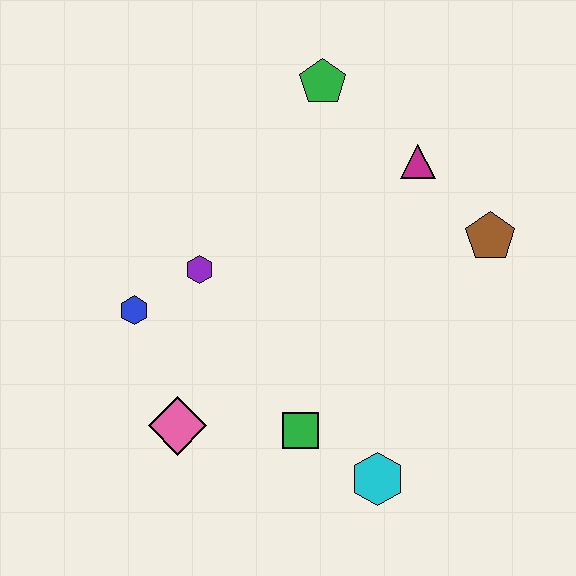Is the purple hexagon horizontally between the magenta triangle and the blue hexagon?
Yes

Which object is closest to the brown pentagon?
The magenta triangle is closest to the brown pentagon.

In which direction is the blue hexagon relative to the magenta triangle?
The blue hexagon is to the left of the magenta triangle.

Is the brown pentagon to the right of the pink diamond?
Yes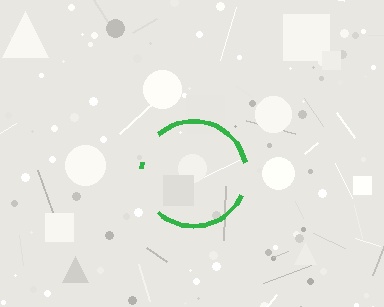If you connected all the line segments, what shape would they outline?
They would outline a circle.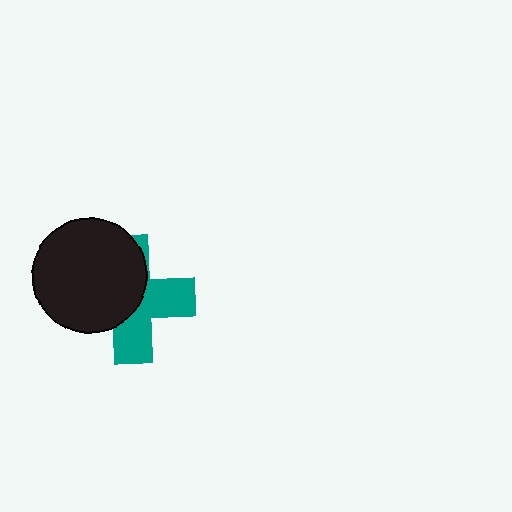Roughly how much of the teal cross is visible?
About half of it is visible (roughly 48%).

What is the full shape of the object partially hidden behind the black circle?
The partially hidden object is a teal cross.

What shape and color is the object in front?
The object in front is a black circle.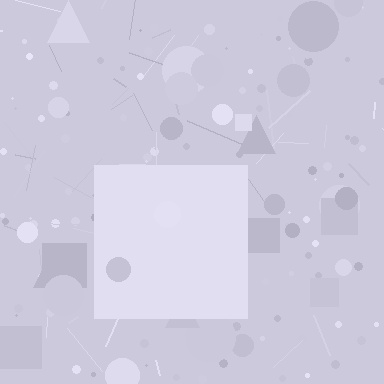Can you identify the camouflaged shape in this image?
The camouflaged shape is a square.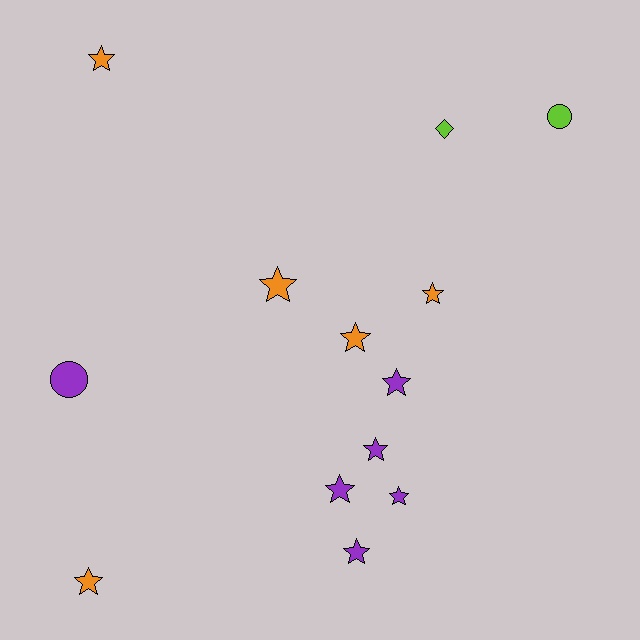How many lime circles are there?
There is 1 lime circle.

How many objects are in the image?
There are 13 objects.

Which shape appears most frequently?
Star, with 10 objects.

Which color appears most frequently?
Purple, with 6 objects.